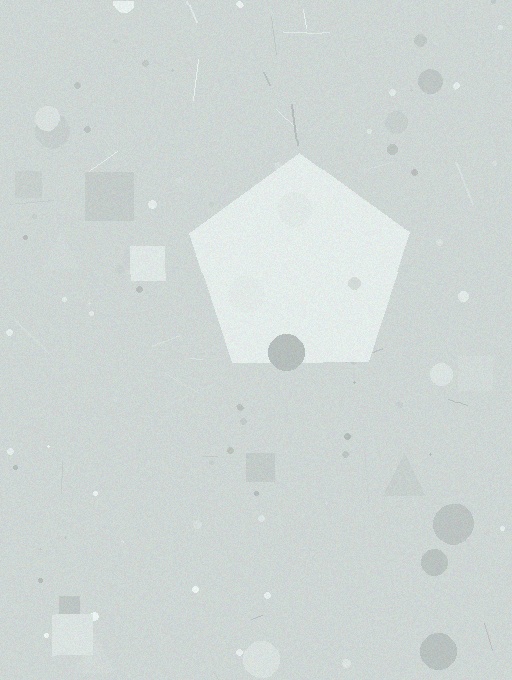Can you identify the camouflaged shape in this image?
The camouflaged shape is a pentagon.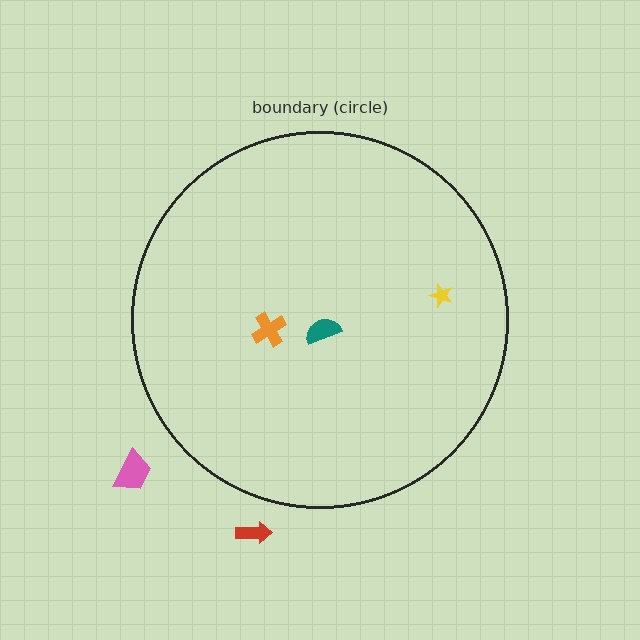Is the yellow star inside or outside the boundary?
Inside.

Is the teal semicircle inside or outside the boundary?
Inside.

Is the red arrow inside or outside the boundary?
Outside.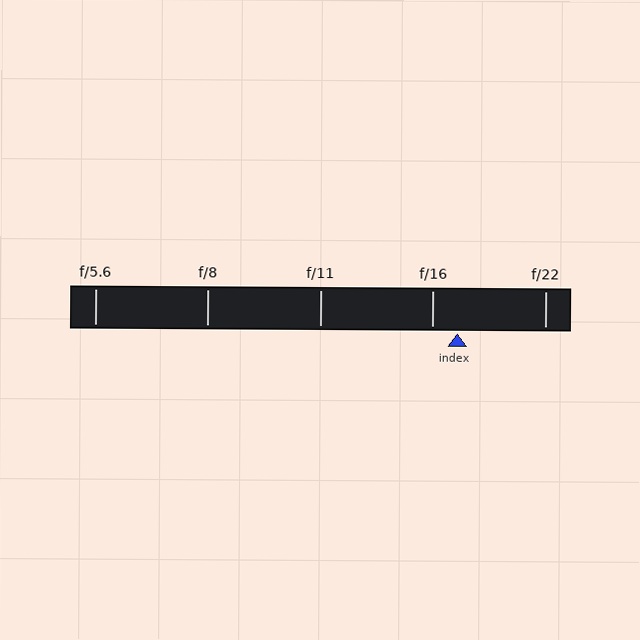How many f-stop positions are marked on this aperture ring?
There are 5 f-stop positions marked.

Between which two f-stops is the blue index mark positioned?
The index mark is between f/16 and f/22.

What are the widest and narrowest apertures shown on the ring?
The widest aperture shown is f/5.6 and the narrowest is f/22.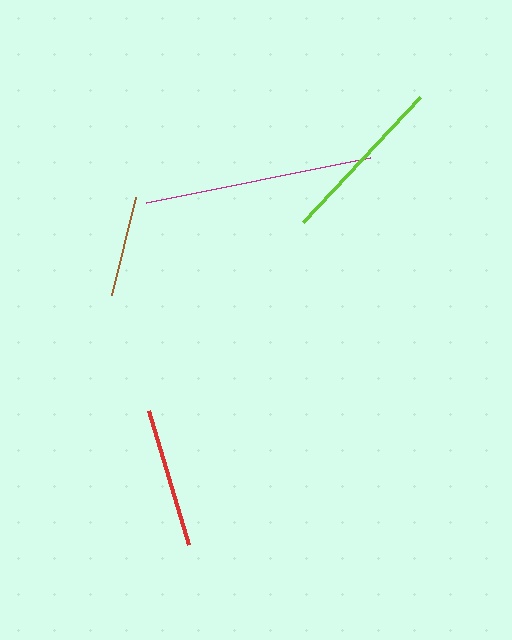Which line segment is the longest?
The magenta line is the longest at approximately 228 pixels.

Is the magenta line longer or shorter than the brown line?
The magenta line is longer than the brown line.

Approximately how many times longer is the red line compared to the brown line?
The red line is approximately 1.4 times the length of the brown line.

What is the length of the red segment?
The red segment is approximately 141 pixels long.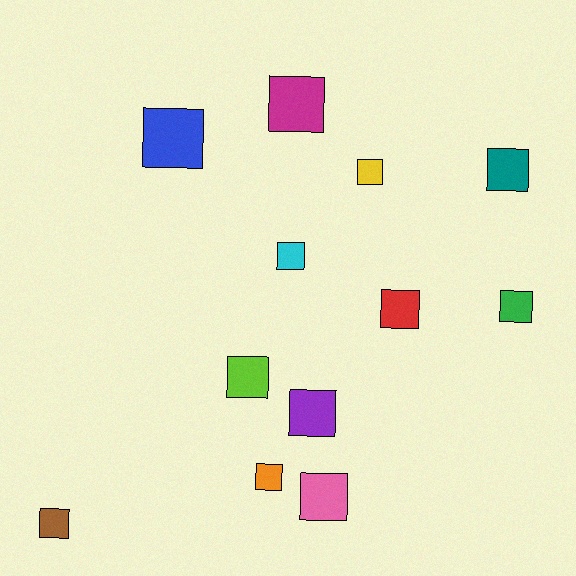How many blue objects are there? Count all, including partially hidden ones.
There is 1 blue object.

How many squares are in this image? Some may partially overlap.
There are 12 squares.